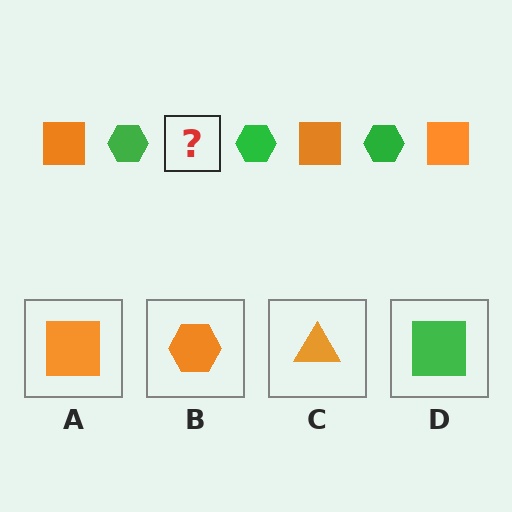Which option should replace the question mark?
Option A.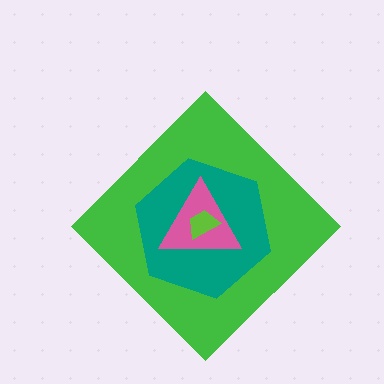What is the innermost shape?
The lime trapezoid.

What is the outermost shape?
The green diamond.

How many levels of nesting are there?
4.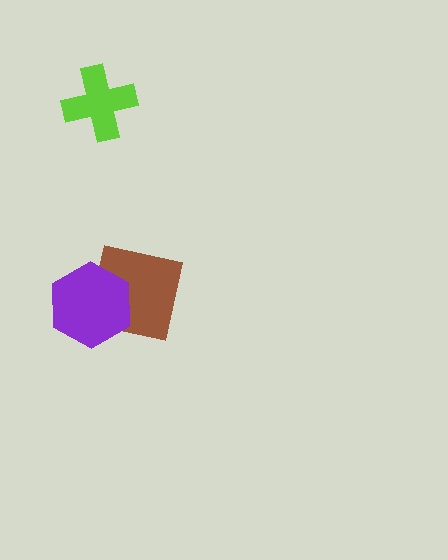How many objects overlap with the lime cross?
0 objects overlap with the lime cross.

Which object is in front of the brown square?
The purple hexagon is in front of the brown square.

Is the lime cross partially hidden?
No, no other shape covers it.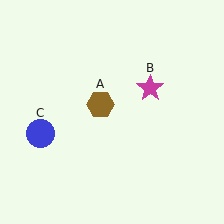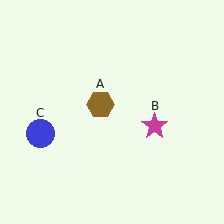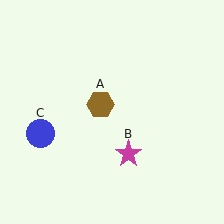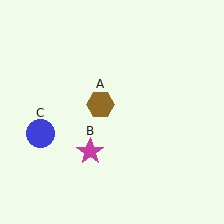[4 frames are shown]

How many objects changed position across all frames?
1 object changed position: magenta star (object B).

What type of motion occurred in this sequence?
The magenta star (object B) rotated clockwise around the center of the scene.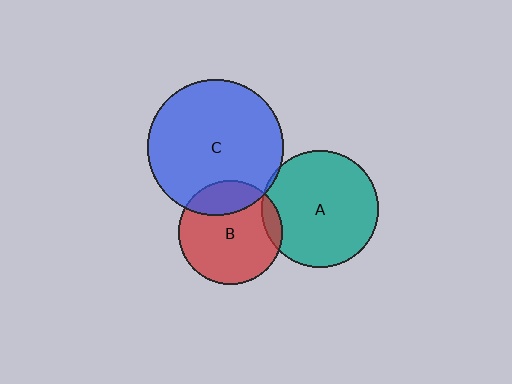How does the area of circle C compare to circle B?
Approximately 1.7 times.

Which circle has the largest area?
Circle C (blue).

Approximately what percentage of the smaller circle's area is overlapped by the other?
Approximately 10%.